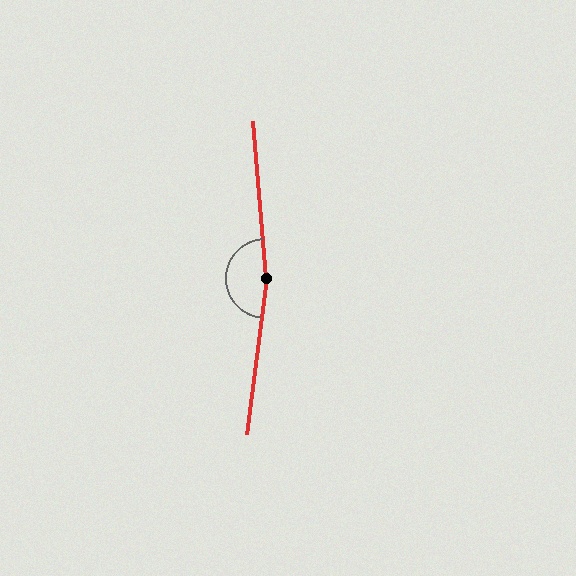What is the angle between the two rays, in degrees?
Approximately 168 degrees.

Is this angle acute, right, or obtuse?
It is obtuse.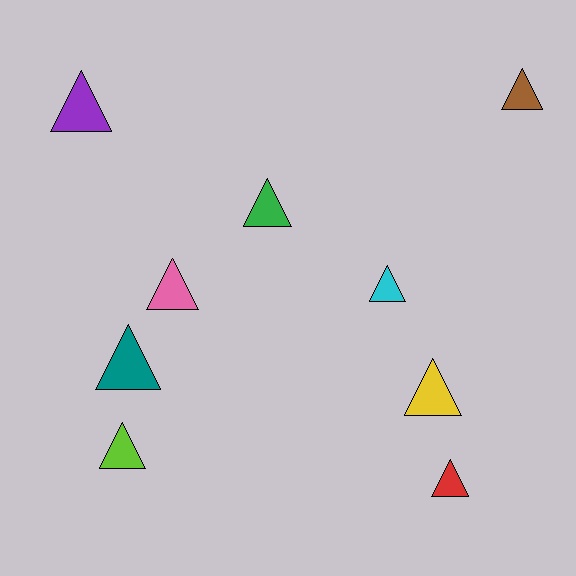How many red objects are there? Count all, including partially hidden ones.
There is 1 red object.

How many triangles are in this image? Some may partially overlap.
There are 9 triangles.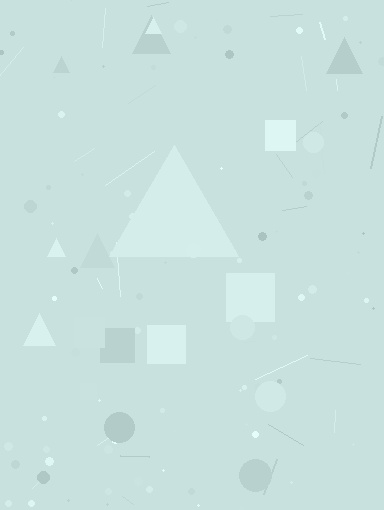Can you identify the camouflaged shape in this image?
The camouflaged shape is a triangle.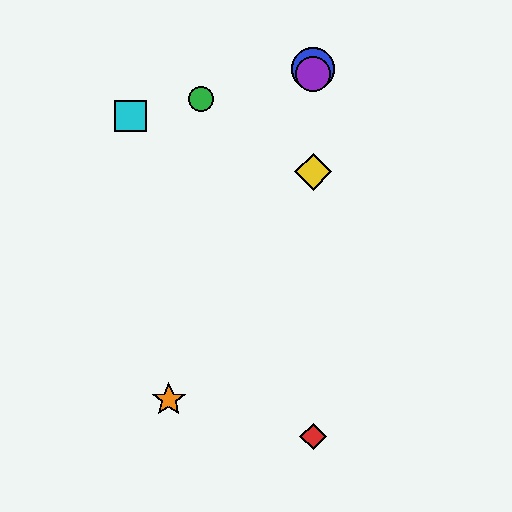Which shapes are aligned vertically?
The red diamond, the blue circle, the yellow diamond, the purple circle are aligned vertically.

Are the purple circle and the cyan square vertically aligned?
No, the purple circle is at x≈313 and the cyan square is at x≈130.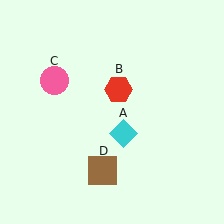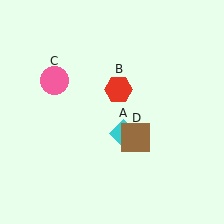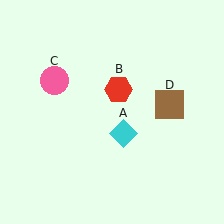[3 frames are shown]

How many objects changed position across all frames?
1 object changed position: brown square (object D).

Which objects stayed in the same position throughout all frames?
Cyan diamond (object A) and red hexagon (object B) and pink circle (object C) remained stationary.